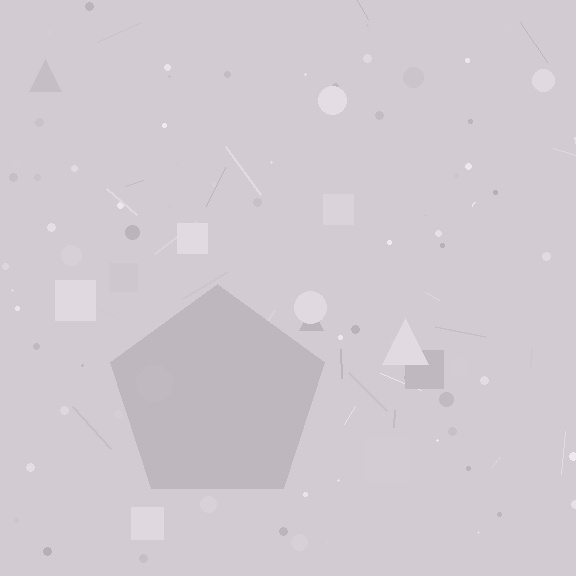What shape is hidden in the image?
A pentagon is hidden in the image.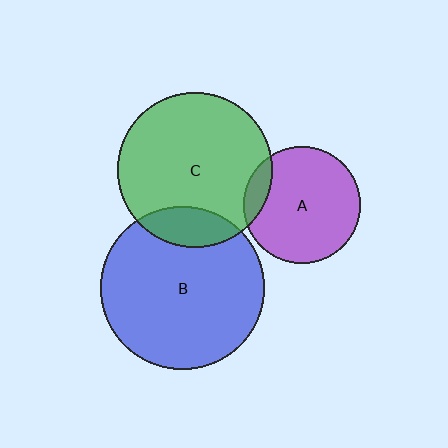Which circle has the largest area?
Circle B (blue).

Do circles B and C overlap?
Yes.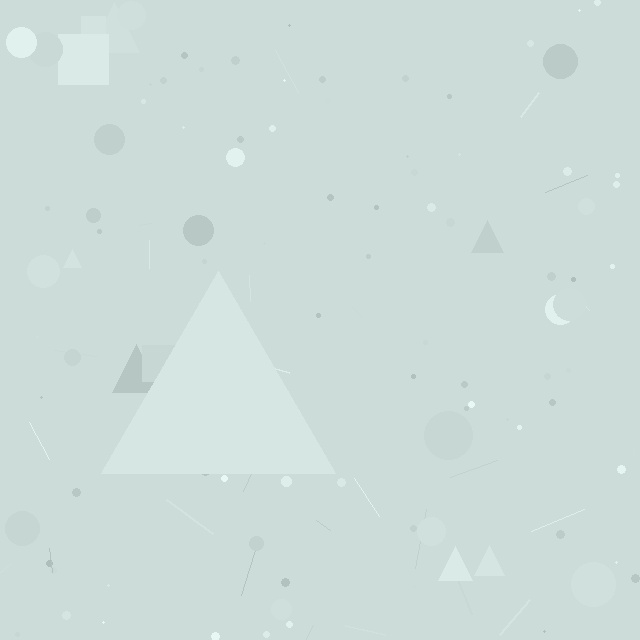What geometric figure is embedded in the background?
A triangle is embedded in the background.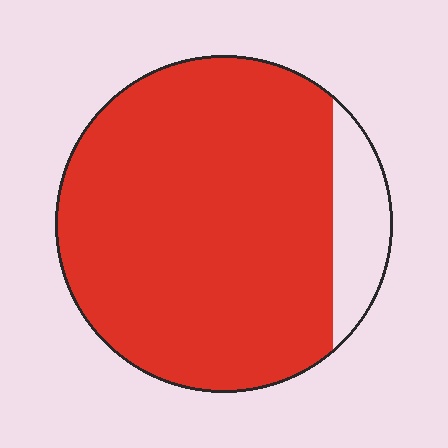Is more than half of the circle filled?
Yes.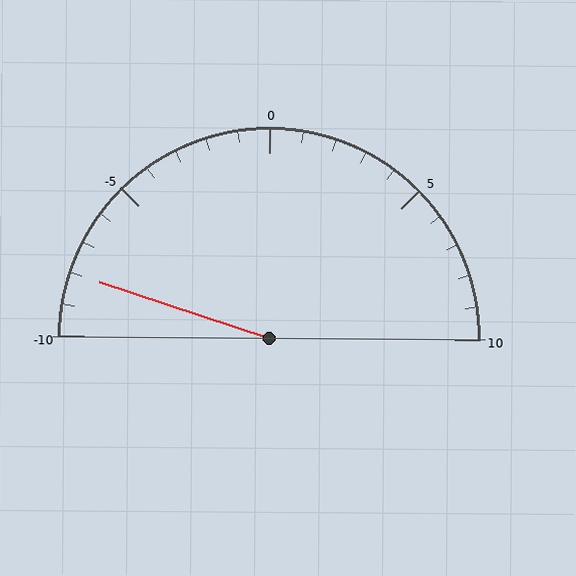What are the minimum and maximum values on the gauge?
The gauge ranges from -10 to 10.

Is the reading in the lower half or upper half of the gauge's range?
The reading is in the lower half of the range (-10 to 10).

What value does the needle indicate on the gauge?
The needle indicates approximately -8.